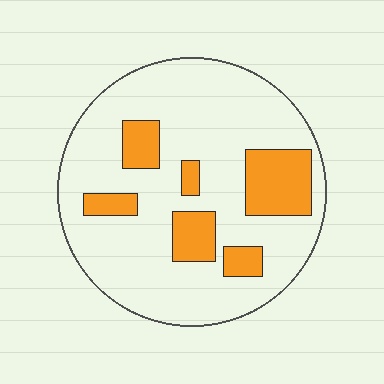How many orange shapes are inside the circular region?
6.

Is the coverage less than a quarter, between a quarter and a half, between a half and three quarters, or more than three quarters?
Less than a quarter.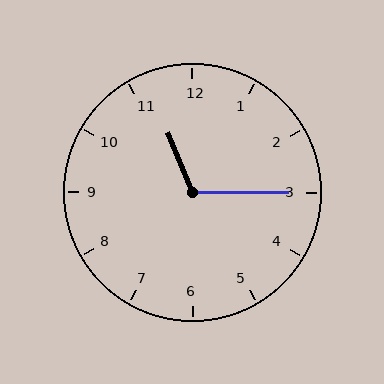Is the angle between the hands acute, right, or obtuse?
It is obtuse.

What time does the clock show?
11:15.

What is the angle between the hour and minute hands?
Approximately 112 degrees.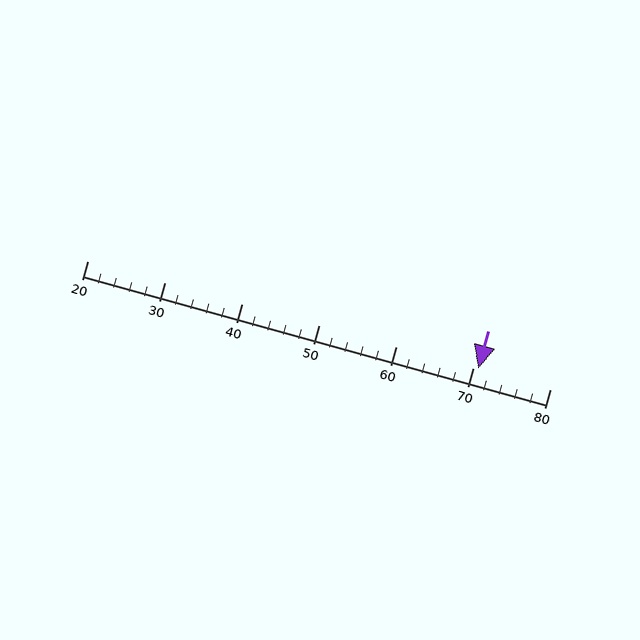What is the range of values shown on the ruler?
The ruler shows values from 20 to 80.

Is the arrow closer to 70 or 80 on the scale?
The arrow is closer to 70.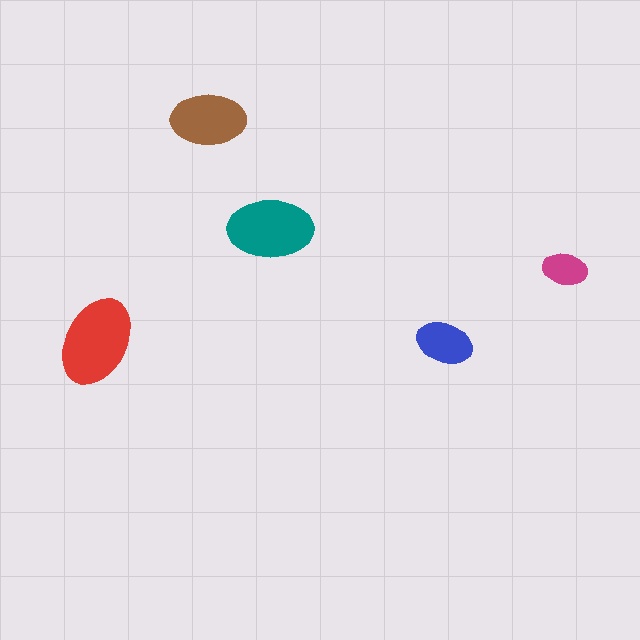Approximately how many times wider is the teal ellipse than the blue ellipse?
About 1.5 times wider.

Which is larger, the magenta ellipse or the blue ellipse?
The blue one.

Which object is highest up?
The brown ellipse is topmost.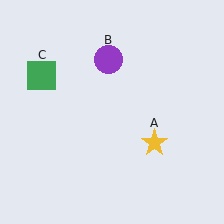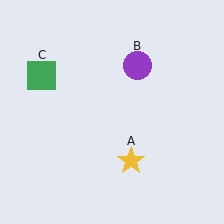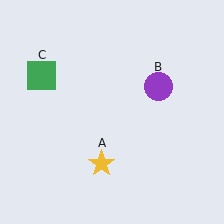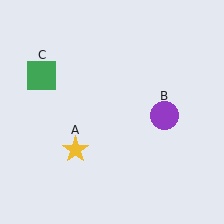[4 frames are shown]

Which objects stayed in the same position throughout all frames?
Green square (object C) remained stationary.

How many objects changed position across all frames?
2 objects changed position: yellow star (object A), purple circle (object B).